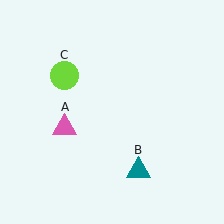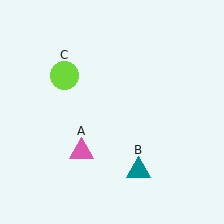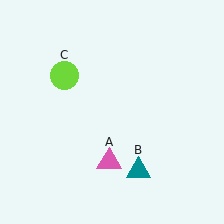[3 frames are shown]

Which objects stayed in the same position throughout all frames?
Teal triangle (object B) and lime circle (object C) remained stationary.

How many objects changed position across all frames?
1 object changed position: pink triangle (object A).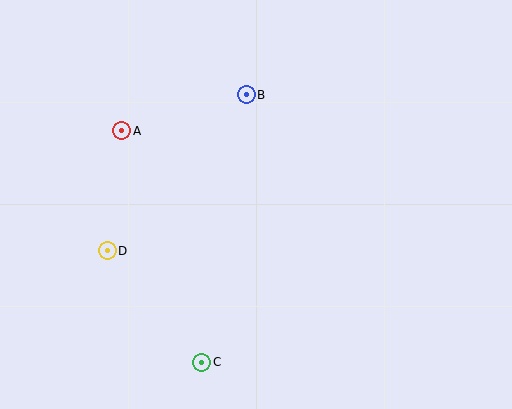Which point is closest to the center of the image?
Point B at (246, 95) is closest to the center.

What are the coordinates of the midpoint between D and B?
The midpoint between D and B is at (177, 173).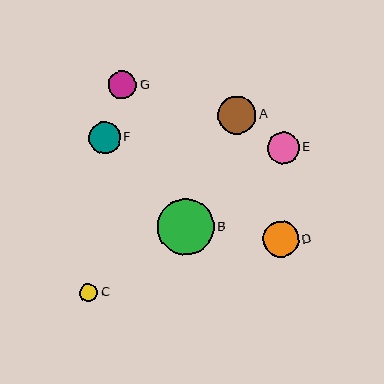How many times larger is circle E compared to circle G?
Circle E is approximately 1.1 times the size of circle G.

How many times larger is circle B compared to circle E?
Circle B is approximately 1.8 times the size of circle E.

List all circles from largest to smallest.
From largest to smallest: B, A, D, F, E, G, C.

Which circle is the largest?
Circle B is the largest with a size of approximately 56 pixels.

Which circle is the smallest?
Circle C is the smallest with a size of approximately 19 pixels.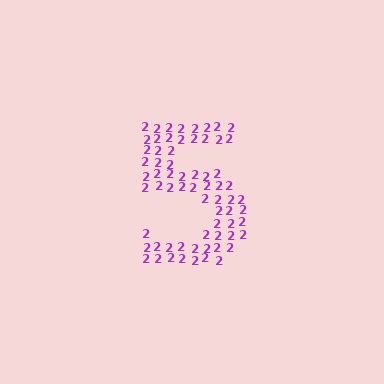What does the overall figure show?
The overall figure shows the digit 5.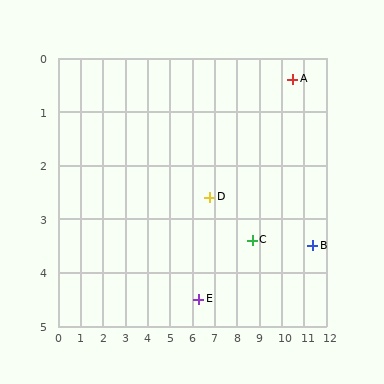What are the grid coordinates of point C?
Point C is at approximately (8.7, 3.4).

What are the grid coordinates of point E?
Point E is at approximately (6.3, 4.5).